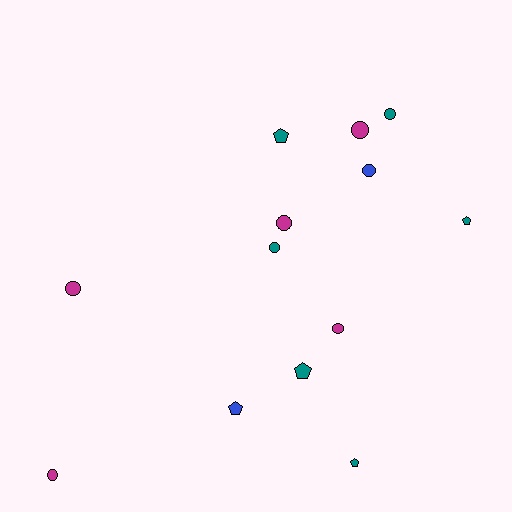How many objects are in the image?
There are 13 objects.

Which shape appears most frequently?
Circle, with 8 objects.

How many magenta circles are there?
There are 5 magenta circles.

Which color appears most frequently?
Teal, with 6 objects.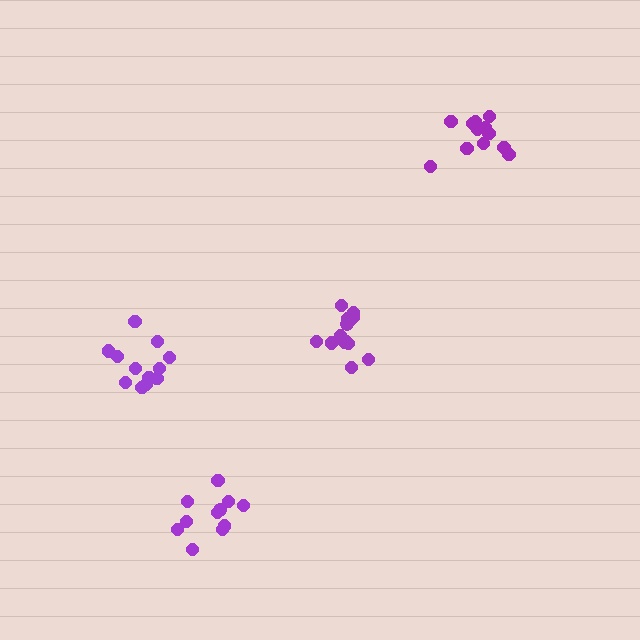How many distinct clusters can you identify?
There are 4 distinct clusters.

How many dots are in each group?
Group 1: 11 dots, Group 2: 13 dots, Group 3: 14 dots, Group 4: 12 dots (50 total).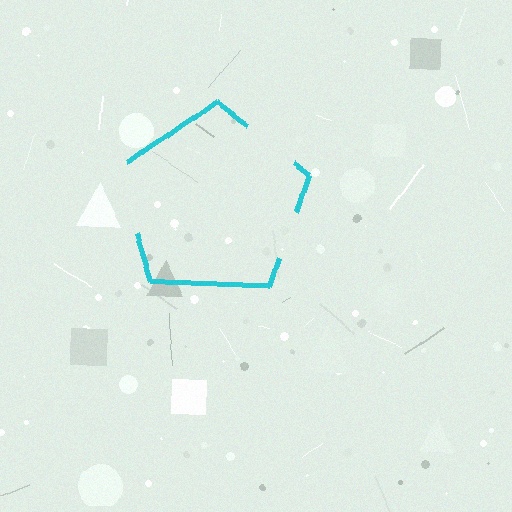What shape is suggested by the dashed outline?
The dashed outline suggests a pentagon.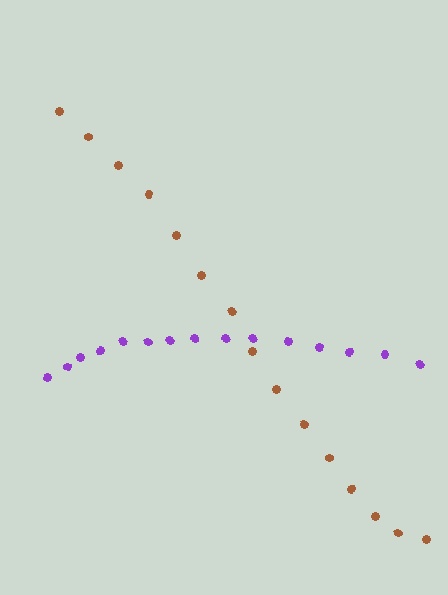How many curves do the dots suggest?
There are 2 distinct paths.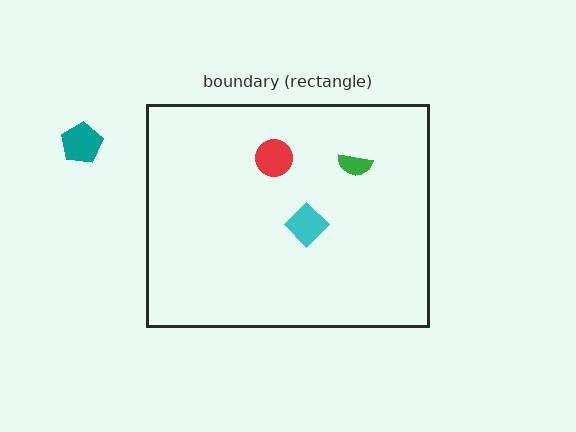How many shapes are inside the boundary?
3 inside, 1 outside.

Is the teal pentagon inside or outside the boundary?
Outside.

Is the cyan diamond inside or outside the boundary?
Inside.